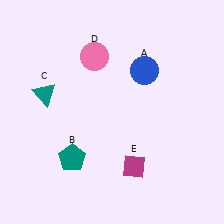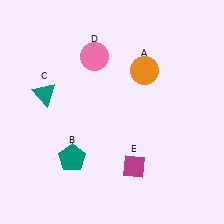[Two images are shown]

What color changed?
The circle (A) changed from blue in Image 1 to orange in Image 2.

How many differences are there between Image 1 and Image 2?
There is 1 difference between the two images.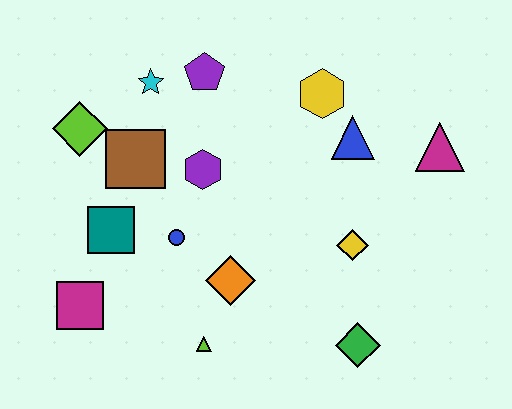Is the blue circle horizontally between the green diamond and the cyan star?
Yes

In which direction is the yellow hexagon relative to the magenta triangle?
The yellow hexagon is to the left of the magenta triangle.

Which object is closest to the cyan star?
The purple pentagon is closest to the cyan star.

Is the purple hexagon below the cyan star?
Yes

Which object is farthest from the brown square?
The magenta triangle is farthest from the brown square.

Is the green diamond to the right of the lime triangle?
Yes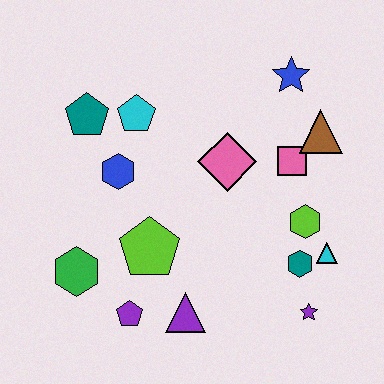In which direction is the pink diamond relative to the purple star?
The pink diamond is above the purple star.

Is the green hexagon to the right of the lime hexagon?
No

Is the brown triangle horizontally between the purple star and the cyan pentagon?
No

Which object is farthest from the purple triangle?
The blue star is farthest from the purple triangle.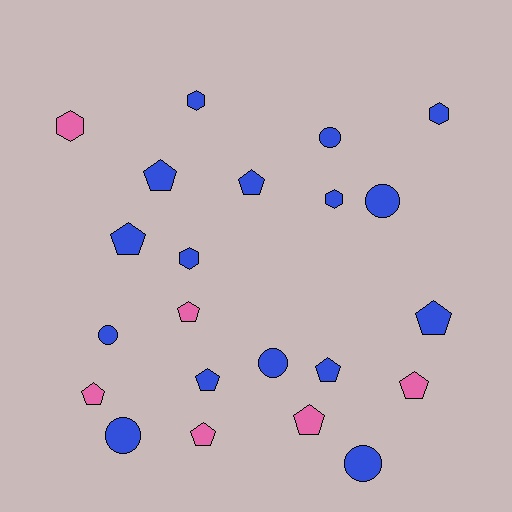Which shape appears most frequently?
Pentagon, with 11 objects.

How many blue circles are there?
There are 6 blue circles.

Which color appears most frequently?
Blue, with 16 objects.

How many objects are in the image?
There are 22 objects.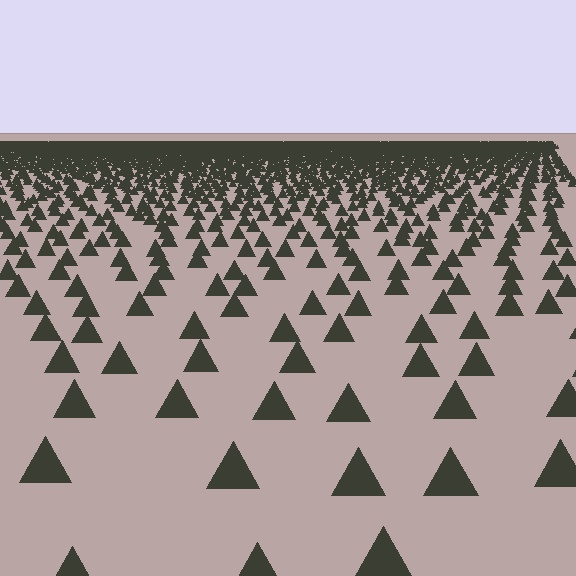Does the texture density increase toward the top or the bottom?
Density increases toward the top.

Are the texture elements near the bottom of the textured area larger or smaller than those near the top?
Larger. Near the bottom, elements are closer to the viewer and appear at a bigger on-screen size.